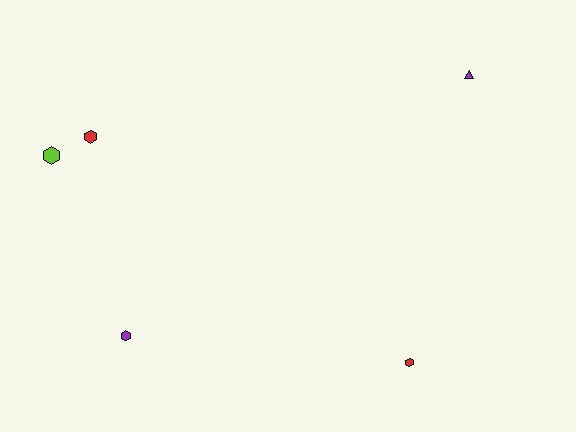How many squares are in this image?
There are no squares.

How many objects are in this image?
There are 5 objects.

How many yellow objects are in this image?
There are no yellow objects.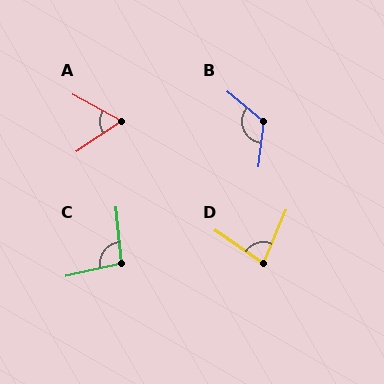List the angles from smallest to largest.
A (62°), D (78°), C (97°), B (123°).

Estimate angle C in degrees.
Approximately 97 degrees.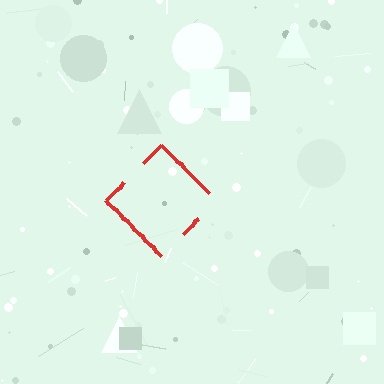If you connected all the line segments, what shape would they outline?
They would outline a diamond.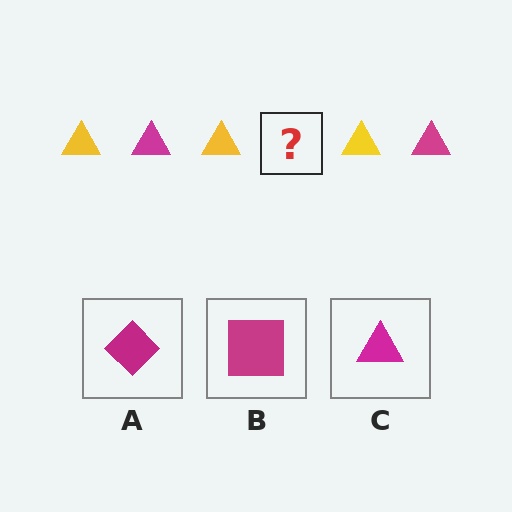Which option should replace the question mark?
Option C.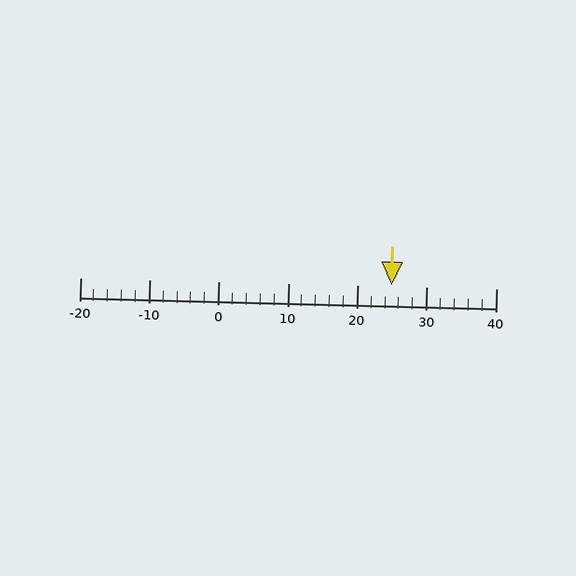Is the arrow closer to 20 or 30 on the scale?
The arrow is closer to 20.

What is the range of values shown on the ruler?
The ruler shows values from -20 to 40.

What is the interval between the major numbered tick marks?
The major tick marks are spaced 10 units apart.